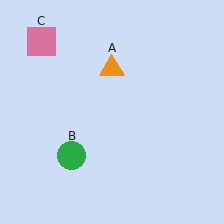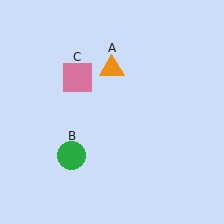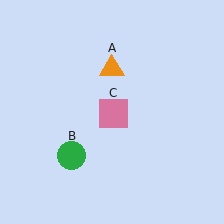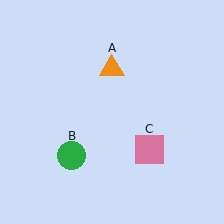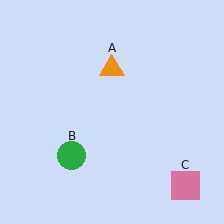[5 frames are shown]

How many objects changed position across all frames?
1 object changed position: pink square (object C).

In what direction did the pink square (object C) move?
The pink square (object C) moved down and to the right.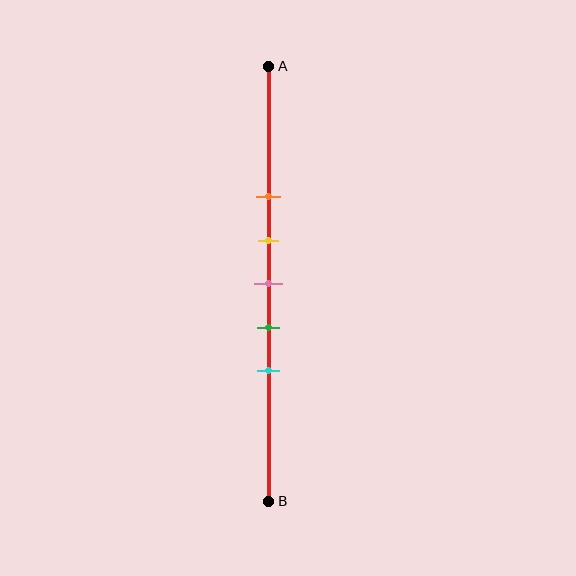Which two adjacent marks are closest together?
The yellow and pink marks are the closest adjacent pair.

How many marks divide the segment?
There are 5 marks dividing the segment.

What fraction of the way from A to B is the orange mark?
The orange mark is approximately 30% (0.3) of the way from A to B.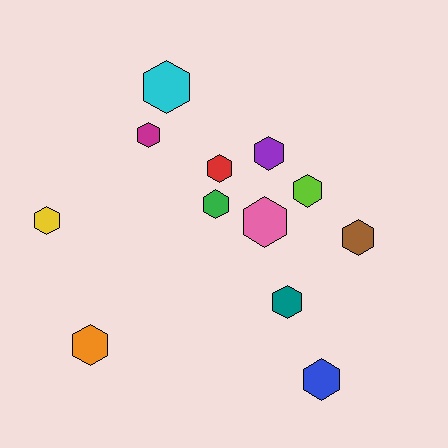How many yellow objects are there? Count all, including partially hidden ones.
There is 1 yellow object.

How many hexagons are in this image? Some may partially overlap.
There are 12 hexagons.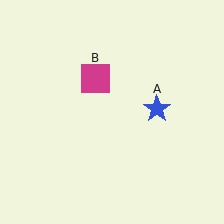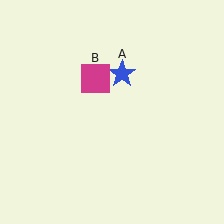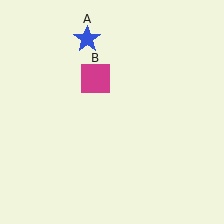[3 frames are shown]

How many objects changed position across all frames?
1 object changed position: blue star (object A).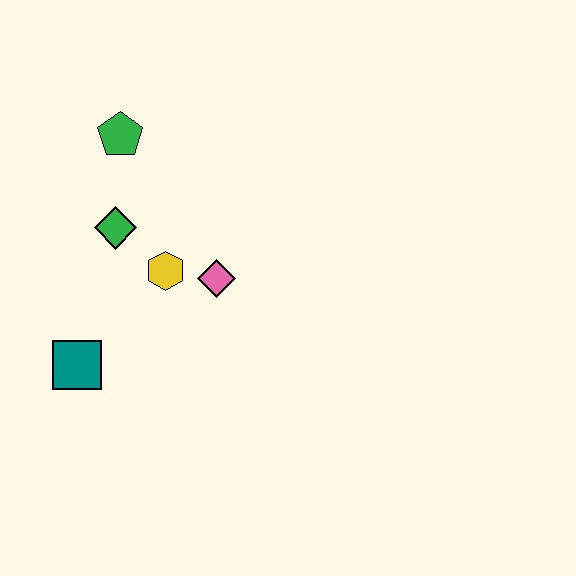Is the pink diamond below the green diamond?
Yes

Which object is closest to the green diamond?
The yellow hexagon is closest to the green diamond.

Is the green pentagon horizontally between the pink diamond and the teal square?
Yes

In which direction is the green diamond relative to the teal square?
The green diamond is above the teal square.